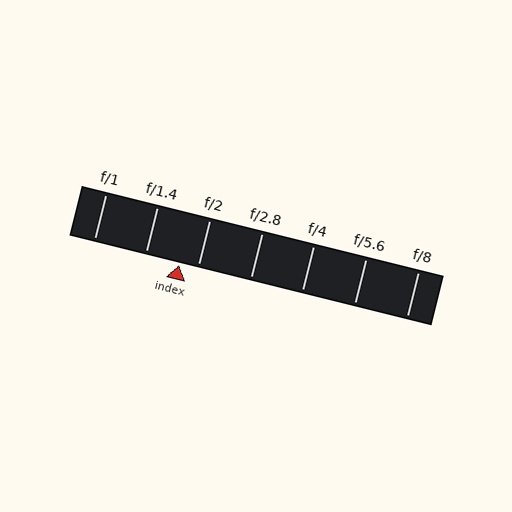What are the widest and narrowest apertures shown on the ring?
The widest aperture shown is f/1 and the narrowest is f/8.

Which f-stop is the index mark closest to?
The index mark is closest to f/2.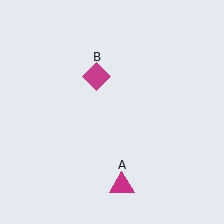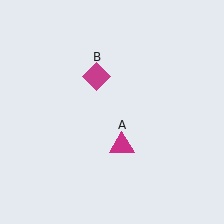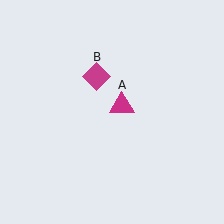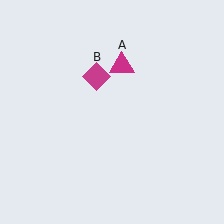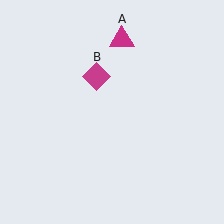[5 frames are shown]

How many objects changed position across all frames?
1 object changed position: magenta triangle (object A).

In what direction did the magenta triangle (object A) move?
The magenta triangle (object A) moved up.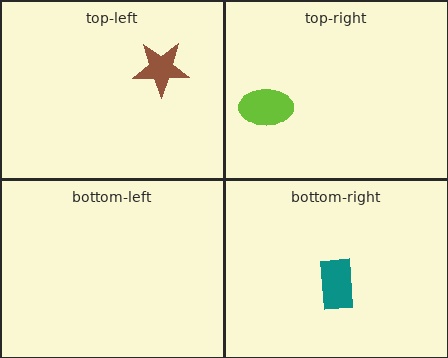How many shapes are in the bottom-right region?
1.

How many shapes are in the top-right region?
1.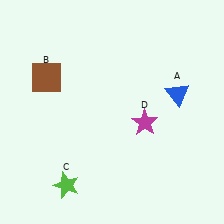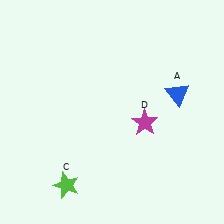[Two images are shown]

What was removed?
The brown square (B) was removed in Image 2.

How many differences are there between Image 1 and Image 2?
There is 1 difference between the two images.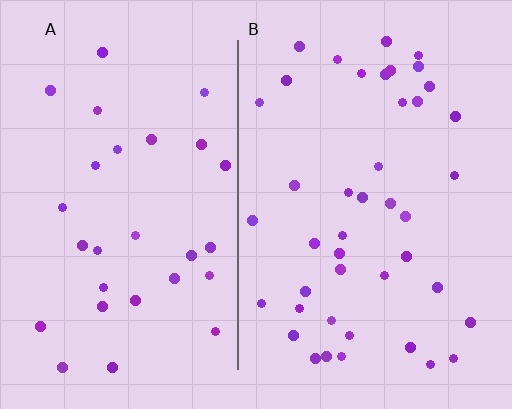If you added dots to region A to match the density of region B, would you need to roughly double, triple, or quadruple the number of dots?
Approximately double.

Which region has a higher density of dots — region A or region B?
B (the right).